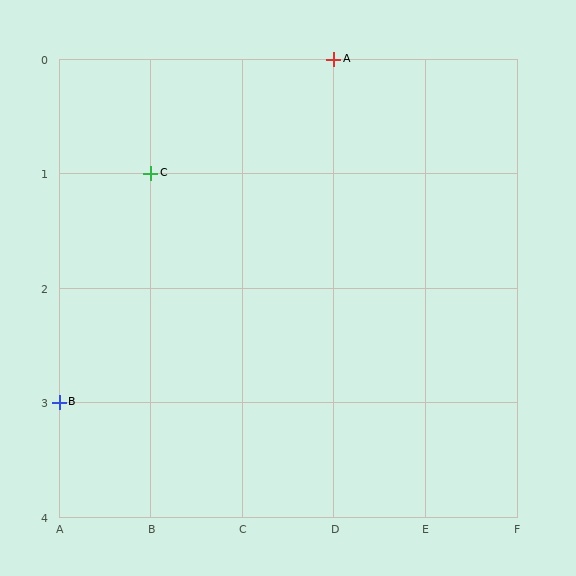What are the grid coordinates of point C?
Point C is at grid coordinates (B, 1).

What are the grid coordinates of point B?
Point B is at grid coordinates (A, 3).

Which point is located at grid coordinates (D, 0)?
Point A is at (D, 0).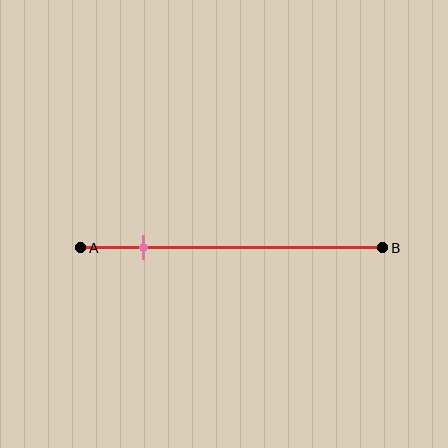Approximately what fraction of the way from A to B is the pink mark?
The pink mark is approximately 20% of the way from A to B.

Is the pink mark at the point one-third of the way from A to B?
No, the mark is at about 20% from A, not at the 33% one-third point.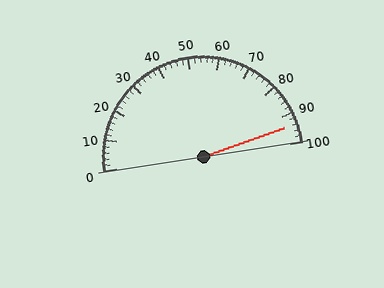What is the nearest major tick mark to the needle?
The nearest major tick mark is 90.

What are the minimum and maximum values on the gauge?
The gauge ranges from 0 to 100.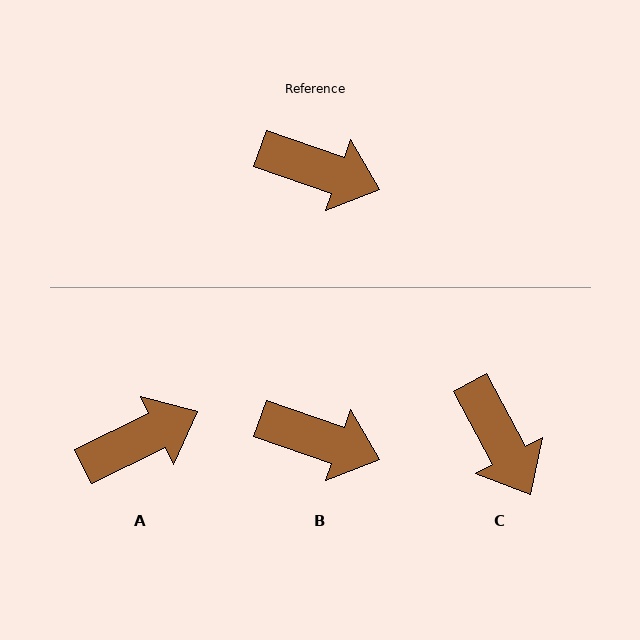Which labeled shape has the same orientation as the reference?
B.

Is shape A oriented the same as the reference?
No, it is off by about 45 degrees.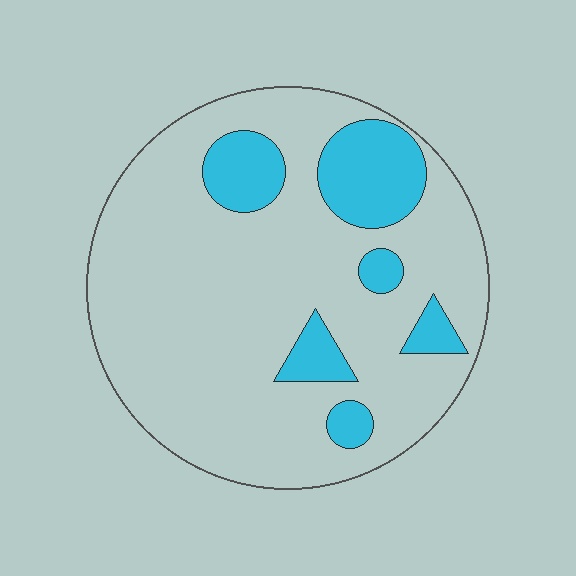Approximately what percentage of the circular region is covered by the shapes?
Approximately 20%.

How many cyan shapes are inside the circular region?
6.